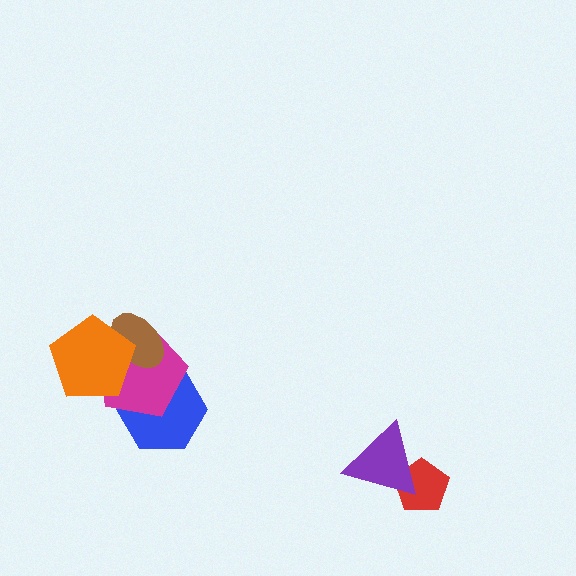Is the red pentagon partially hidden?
Yes, it is partially covered by another shape.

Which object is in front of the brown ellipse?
The orange pentagon is in front of the brown ellipse.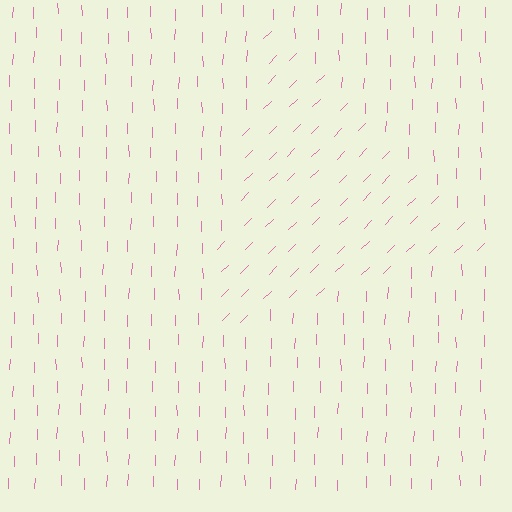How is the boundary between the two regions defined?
The boundary is defined purely by a change in line orientation (approximately 45 degrees difference). All lines are the same color and thickness.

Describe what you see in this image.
The image is filled with small pink line segments. A triangle region in the image has lines oriented differently from the surrounding lines, creating a visible texture boundary.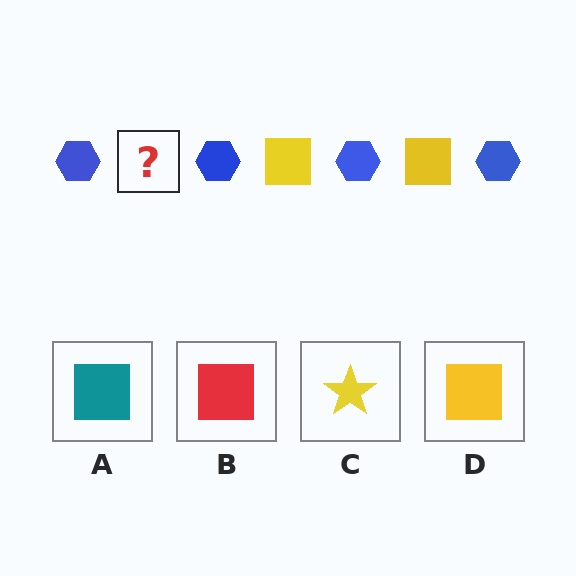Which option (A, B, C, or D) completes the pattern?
D.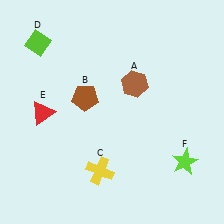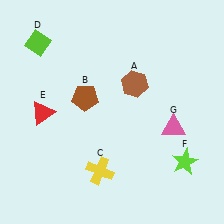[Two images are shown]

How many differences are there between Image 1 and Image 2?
There is 1 difference between the two images.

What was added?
A pink triangle (G) was added in Image 2.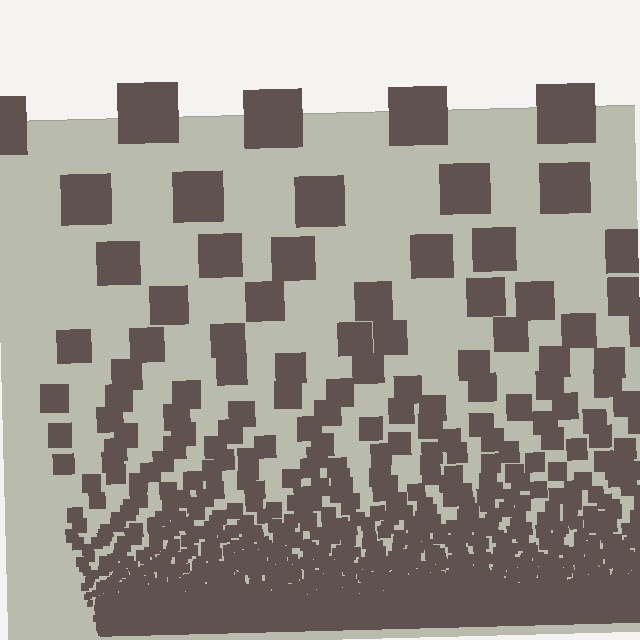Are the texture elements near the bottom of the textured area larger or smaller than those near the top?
Smaller. The gradient is inverted — elements near the bottom are smaller and denser.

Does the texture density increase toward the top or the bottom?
Density increases toward the bottom.